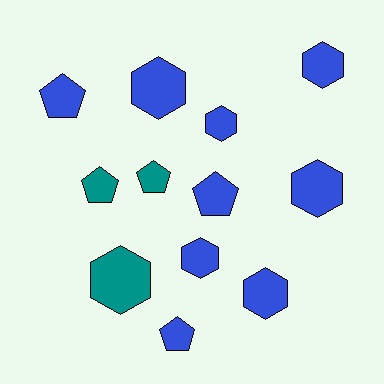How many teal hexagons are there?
There is 1 teal hexagon.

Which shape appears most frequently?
Hexagon, with 7 objects.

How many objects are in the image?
There are 12 objects.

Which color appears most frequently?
Blue, with 9 objects.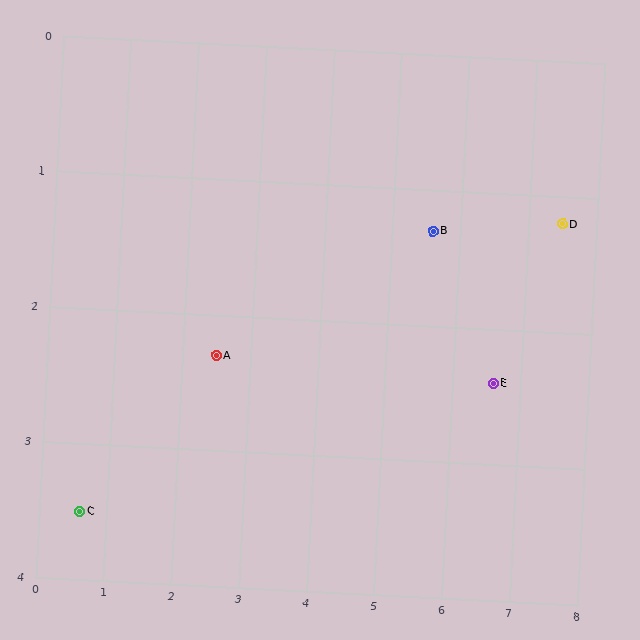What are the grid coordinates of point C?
Point C is at approximately (0.6, 3.5).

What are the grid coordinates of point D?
Point D is at approximately (7.5, 1.2).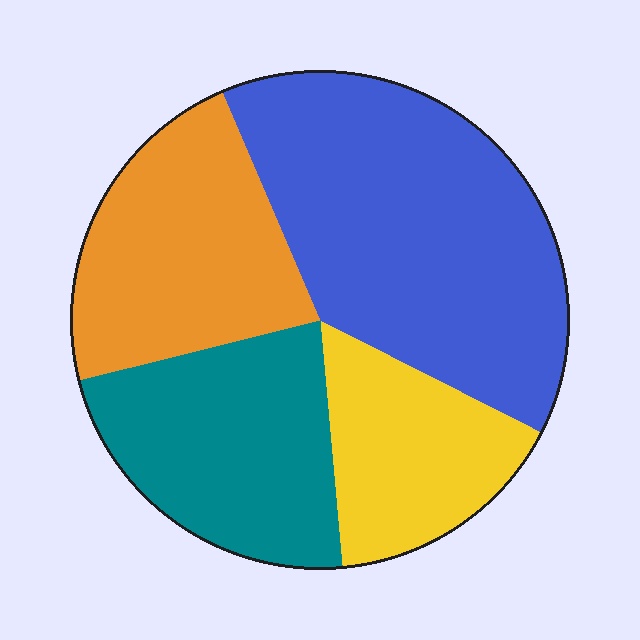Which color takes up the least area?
Yellow, at roughly 15%.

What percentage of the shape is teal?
Teal takes up about one quarter (1/4) of the shape.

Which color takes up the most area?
Blue, at roughly 40%.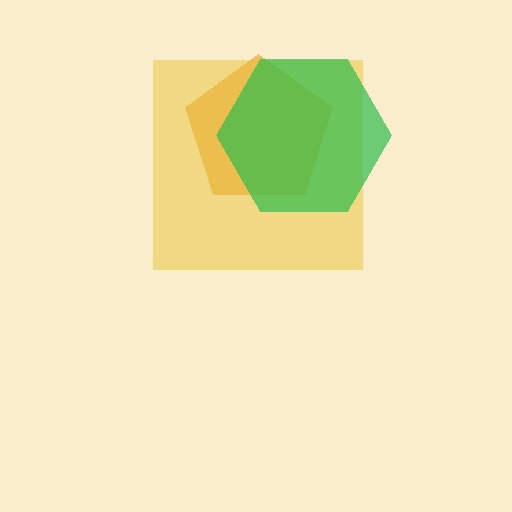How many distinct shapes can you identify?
There are 3 distinct shapes: an orange pentagon, a yellow square, a green hexagon.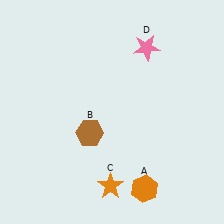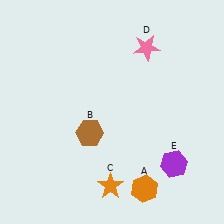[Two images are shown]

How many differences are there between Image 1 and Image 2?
There is 1 difference between the two images.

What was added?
A purple hexagon (E) was added in Image 2.